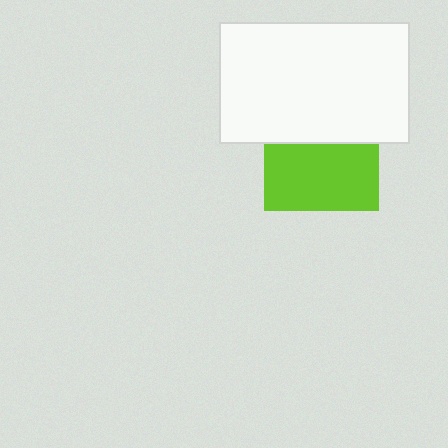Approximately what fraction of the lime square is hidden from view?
Roughly 41% of the lime square is hidden behind the white rectangle.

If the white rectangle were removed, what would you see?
You would see the complete lime square.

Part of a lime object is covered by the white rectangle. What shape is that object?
It is a square.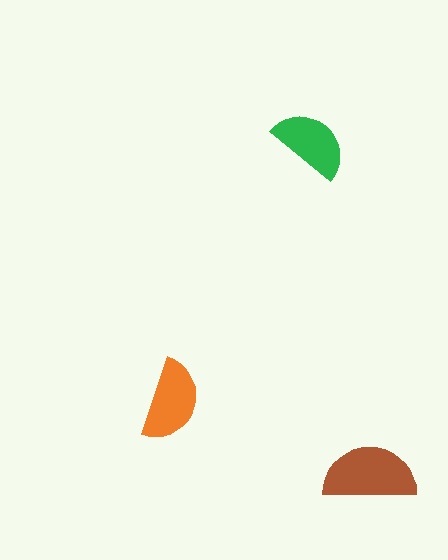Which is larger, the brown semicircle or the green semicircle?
The brown one.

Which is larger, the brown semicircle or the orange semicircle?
The brown one.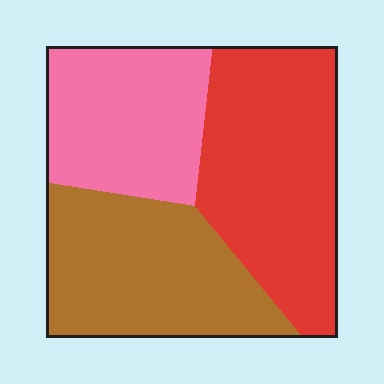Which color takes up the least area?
Pink, at roughly 30%.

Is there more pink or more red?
Red.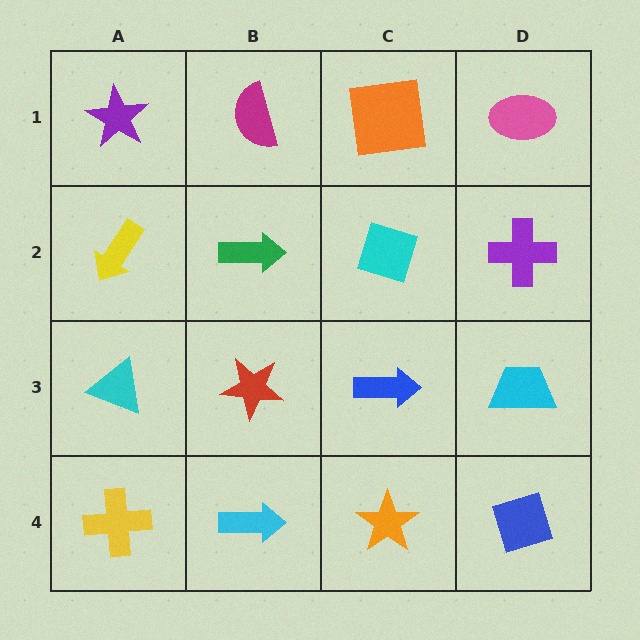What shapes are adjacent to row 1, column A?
A yellow arrow (row 2, column A), a magenta semicircle (row 1, column B).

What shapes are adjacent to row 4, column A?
A cyan triangle (row 3, column A), a cyan arrow (row 4, column B).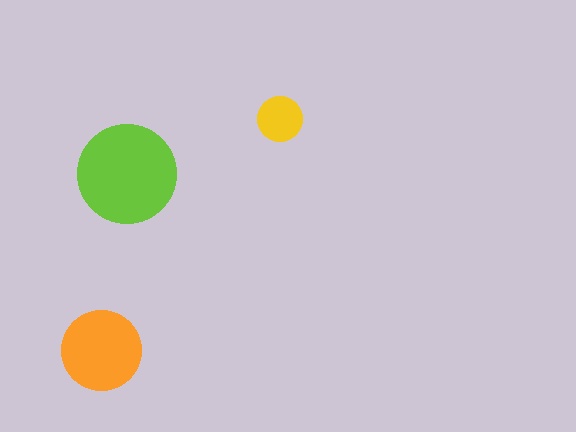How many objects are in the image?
There are 3 objects in the image.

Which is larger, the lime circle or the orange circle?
The lime one.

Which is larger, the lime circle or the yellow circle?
The lime one.